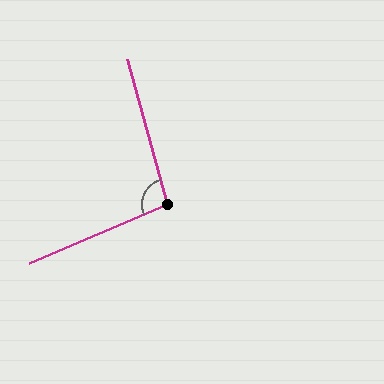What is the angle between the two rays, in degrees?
Approximately 98 degrees.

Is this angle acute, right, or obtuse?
It is obtuse.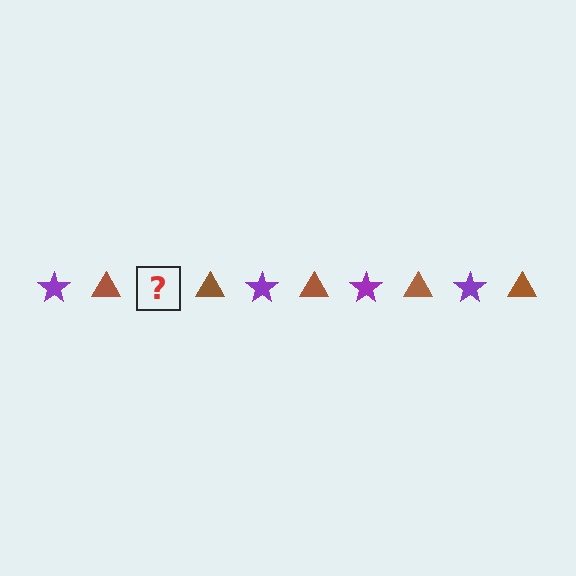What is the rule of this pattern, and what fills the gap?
The rule is that the pattern alternates between purple star and brown triangle. The gap should be filled with a purple star.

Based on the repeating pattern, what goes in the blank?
The blank should be a purple star.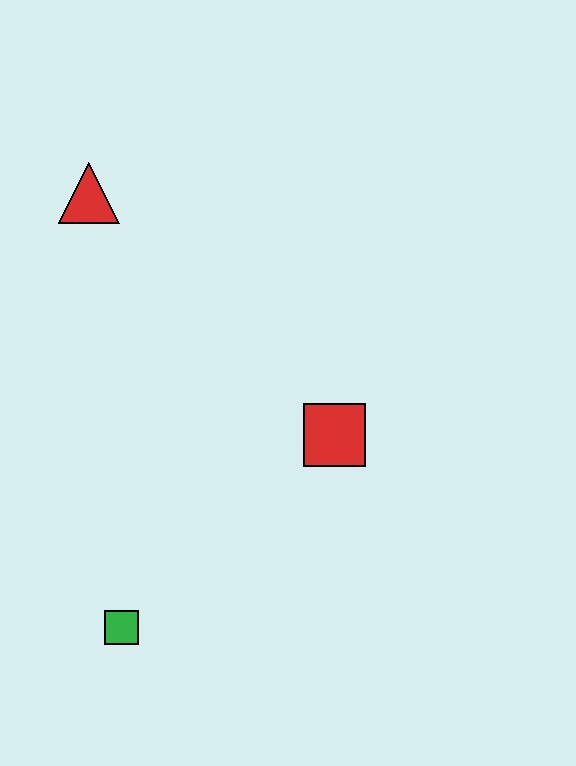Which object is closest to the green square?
The red square is closest to the green square.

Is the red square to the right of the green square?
Yes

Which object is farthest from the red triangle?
The green square is farthest from the red triangle.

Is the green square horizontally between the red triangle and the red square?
Yes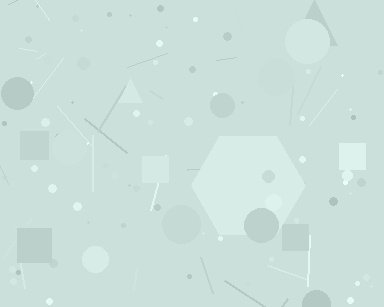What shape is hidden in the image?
A hexagon is hidden in the image.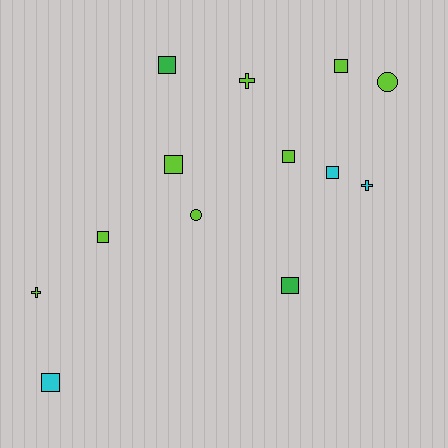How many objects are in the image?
There are 13 objects.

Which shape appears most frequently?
Square, with 8 objects.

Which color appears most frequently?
Lime, with 8 objects.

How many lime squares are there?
There are 4 lime squares.